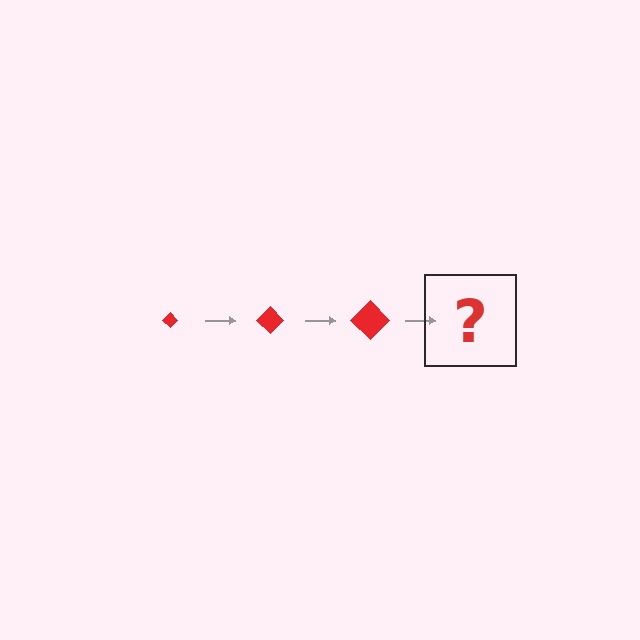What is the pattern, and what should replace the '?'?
The pattern is that the diamond gets progressively larger each step. The '?' should be a red diamond, larger than the previous one.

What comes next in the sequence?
The next element should be a red diamond, larger than the previous one.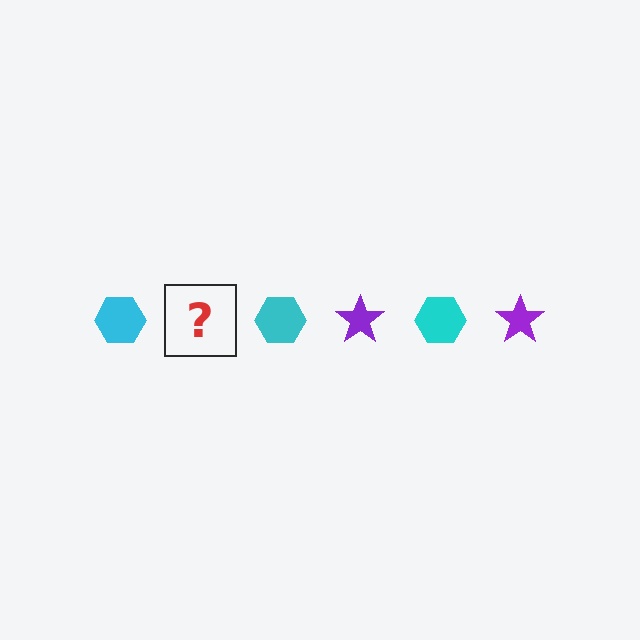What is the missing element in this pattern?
The missing element is a purple star.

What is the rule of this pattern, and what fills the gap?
The rule is that the pattern alternates between cyan hexagon and purple star. The gap should be filled with a purple star.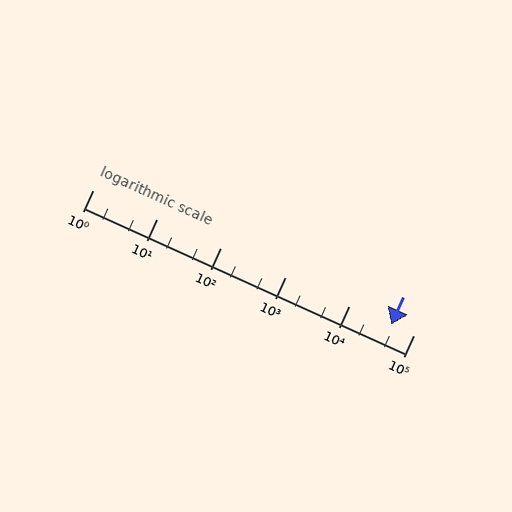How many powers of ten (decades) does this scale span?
The scale spans 5 decades, from 1 to 100000.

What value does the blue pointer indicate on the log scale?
The pointer indicates approximately 45000.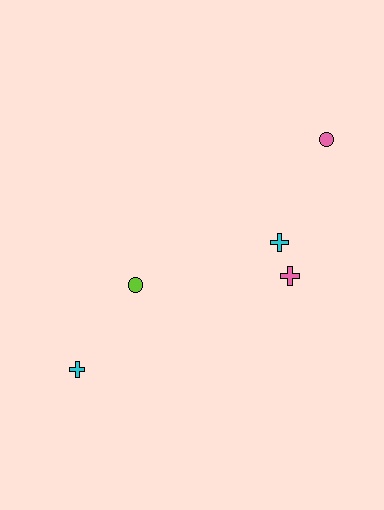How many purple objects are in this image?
There are no purple objects.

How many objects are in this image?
There are 5 objects.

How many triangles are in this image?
There are no triangles.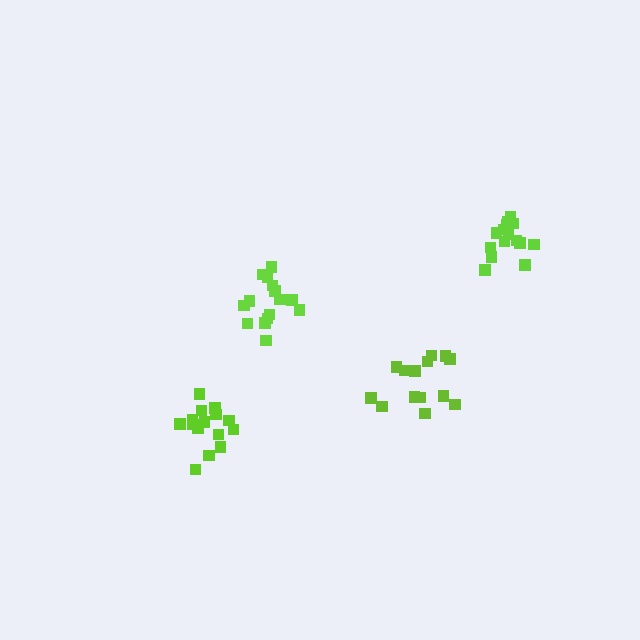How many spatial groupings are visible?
There are 4 spatial groupings.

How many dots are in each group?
Group 1: 14 dots, Group 2: 15 dots, Group 3: 17 dots, Group 4: 15 dots (61 total).